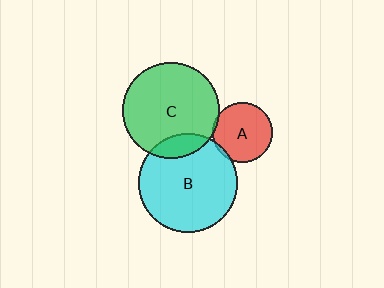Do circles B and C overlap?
Yes.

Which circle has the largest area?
Circle B (cyan).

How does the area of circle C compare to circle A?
Approximately 2.6 times.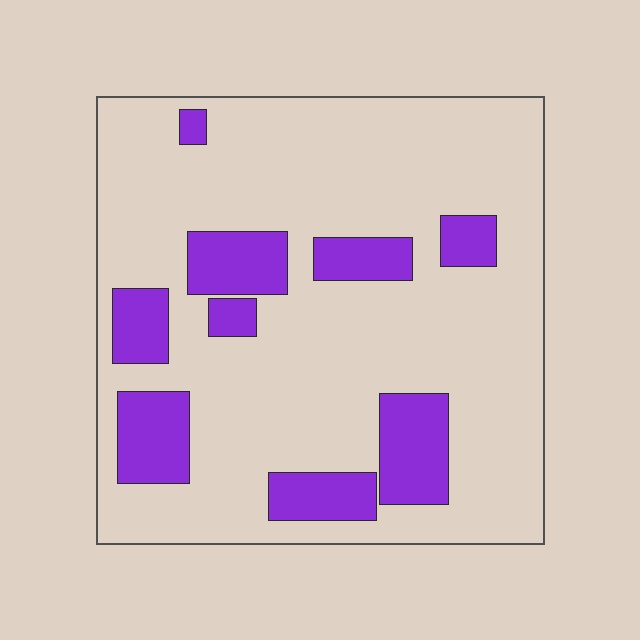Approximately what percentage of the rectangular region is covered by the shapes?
Approximately 20%.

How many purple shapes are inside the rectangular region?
9.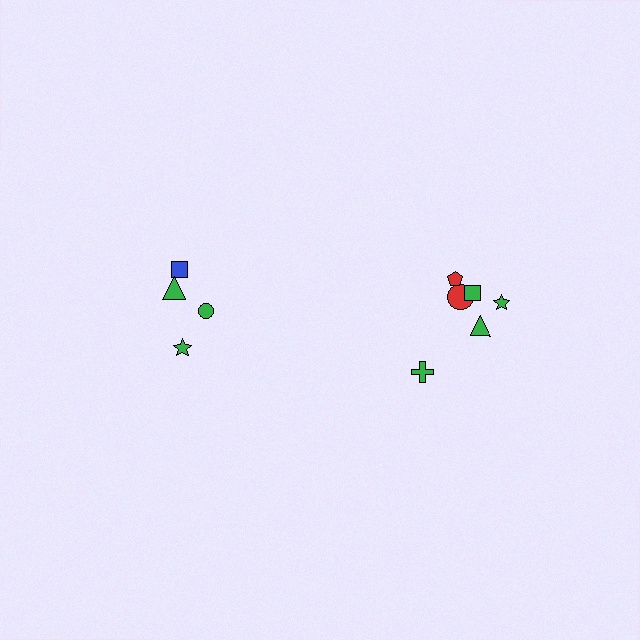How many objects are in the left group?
There are 4 objects.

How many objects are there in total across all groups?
There are 10 objects.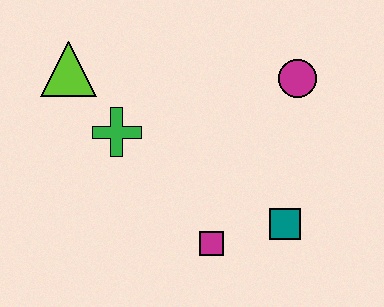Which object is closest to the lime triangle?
The green cross is closest to the lime triangle.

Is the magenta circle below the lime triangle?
Yes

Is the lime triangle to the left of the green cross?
Yes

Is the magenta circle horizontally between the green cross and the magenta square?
No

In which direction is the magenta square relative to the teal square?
The magenta square is to the left of the teal square.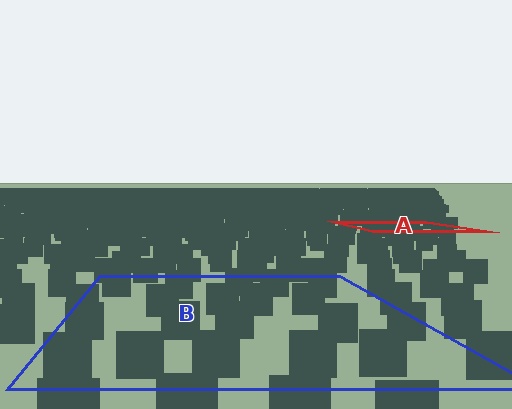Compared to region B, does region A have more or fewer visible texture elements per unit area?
Region A has more texture elements per unit area — they are packed more densely because it is farther away.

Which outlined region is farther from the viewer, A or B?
Region A is farther from the viewer — the texture elements inside it appear smaller and more densely packed.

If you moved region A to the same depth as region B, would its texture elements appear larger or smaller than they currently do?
They would appear larger. At a closer depth, the same texture elements are projected at a bigger on-screen size.